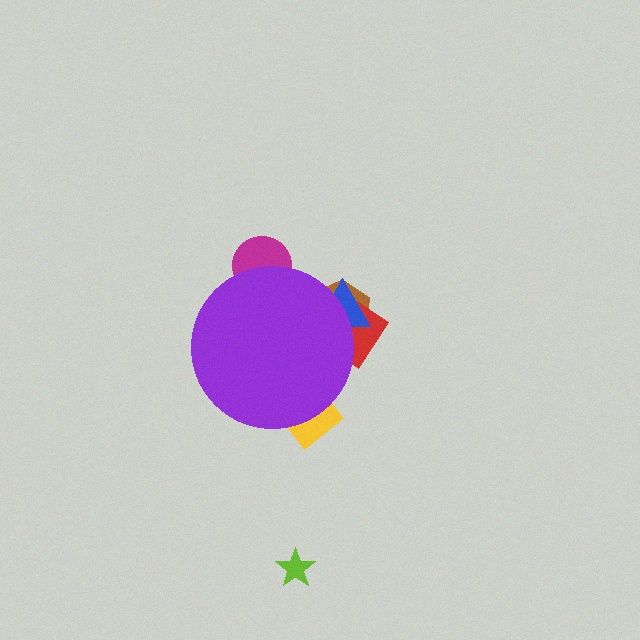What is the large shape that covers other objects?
A purple circle.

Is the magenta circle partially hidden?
Yes, the magenta circle is partially hidden behind the purple circle.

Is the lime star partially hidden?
No, the lime star is fully visible.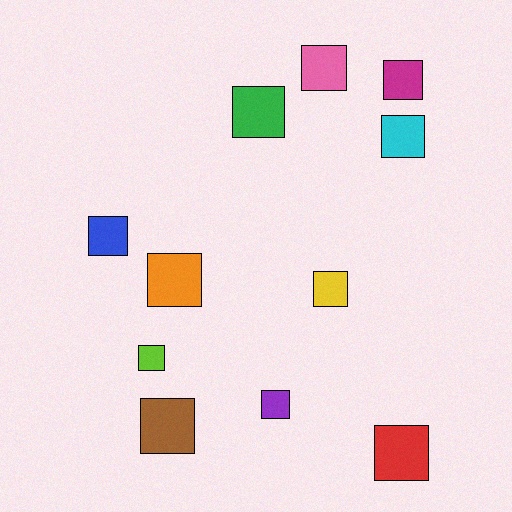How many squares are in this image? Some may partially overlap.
There are 11 squares.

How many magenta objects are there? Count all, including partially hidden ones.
There is 1 magenta object.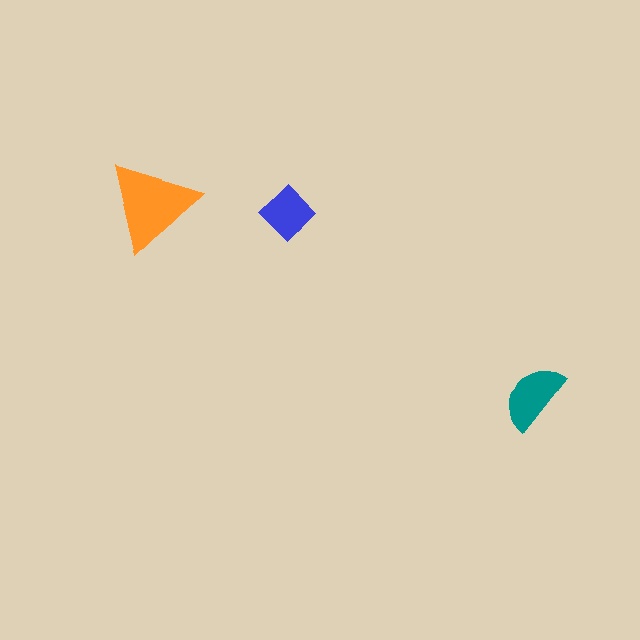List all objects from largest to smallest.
The orange triangle, the teal semicircle, the blue diamond.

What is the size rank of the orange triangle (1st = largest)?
1st.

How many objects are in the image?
There are 3 objects in the image.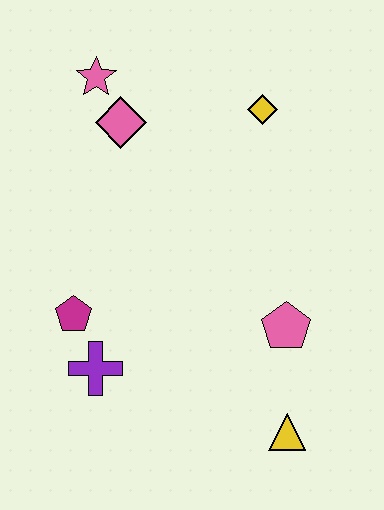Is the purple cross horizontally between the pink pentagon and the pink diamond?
No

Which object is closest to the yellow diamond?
The pink diamond is closest to the yellow diamond.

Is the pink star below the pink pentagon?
No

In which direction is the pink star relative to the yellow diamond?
The pink star is to the left of the yellow diamond.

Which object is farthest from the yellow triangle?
The pink star is farthest from the yellow triangle.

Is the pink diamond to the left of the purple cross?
No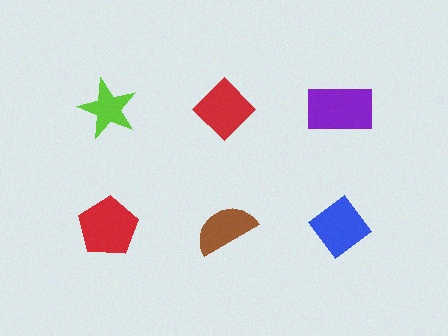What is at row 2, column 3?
A blue diamond.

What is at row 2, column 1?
A red pentagon.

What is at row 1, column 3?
A purple rectangle.